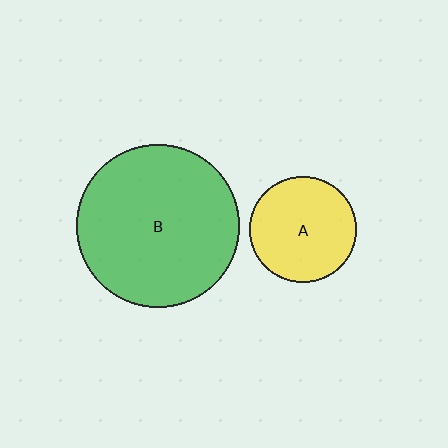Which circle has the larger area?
Circle B (green).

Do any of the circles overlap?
No, none of the circles overlap.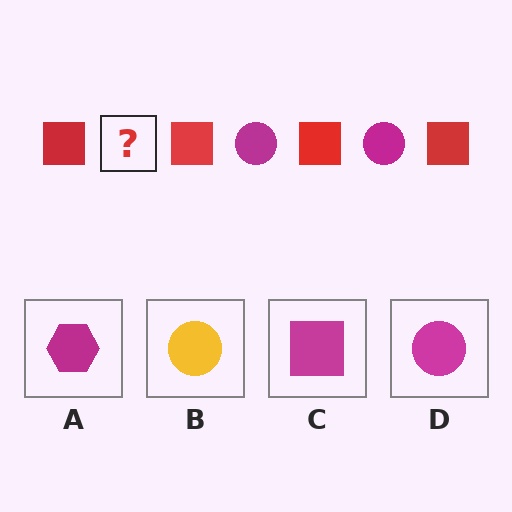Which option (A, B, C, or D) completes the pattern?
D.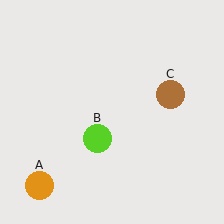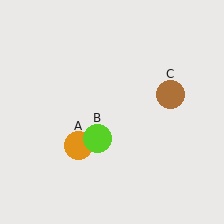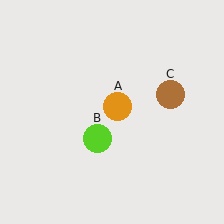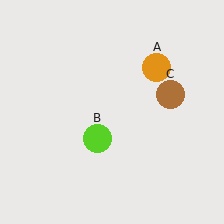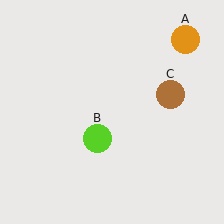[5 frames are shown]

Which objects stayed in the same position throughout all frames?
Lime circle (object B) and brown circle (object C) remained stationary.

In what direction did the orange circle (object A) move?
The orange circle (object A) moved up and to the right.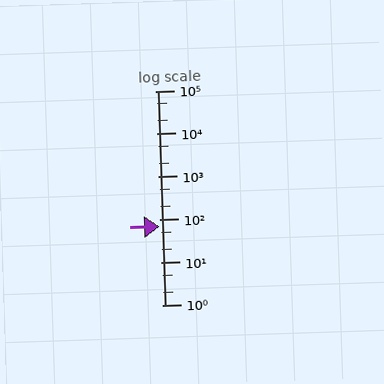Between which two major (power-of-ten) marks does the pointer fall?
The pointer is between 10 and 100.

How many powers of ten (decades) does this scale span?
The scale spans 5 decades, from 1 to 100000.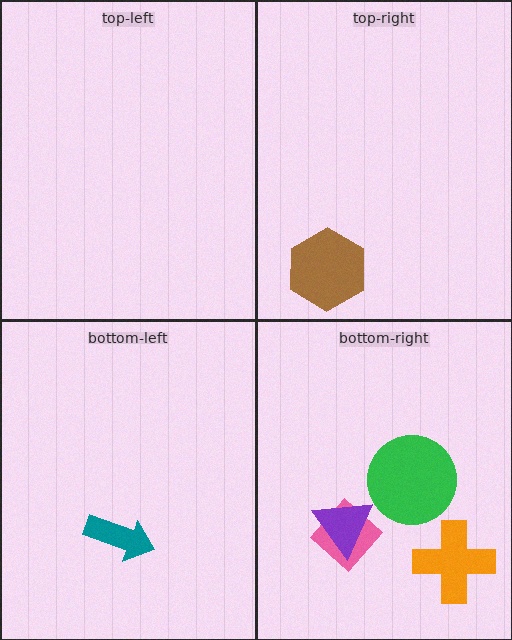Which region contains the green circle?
The bottom-right region.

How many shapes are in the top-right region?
1.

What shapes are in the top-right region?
The brown hexagon.